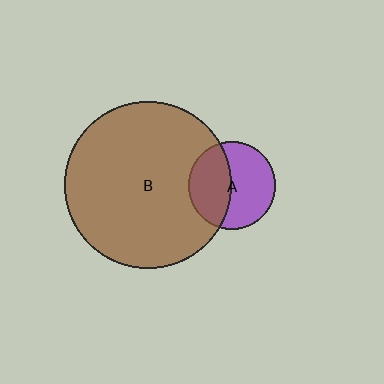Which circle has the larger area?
Circle B (brown).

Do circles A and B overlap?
Yes.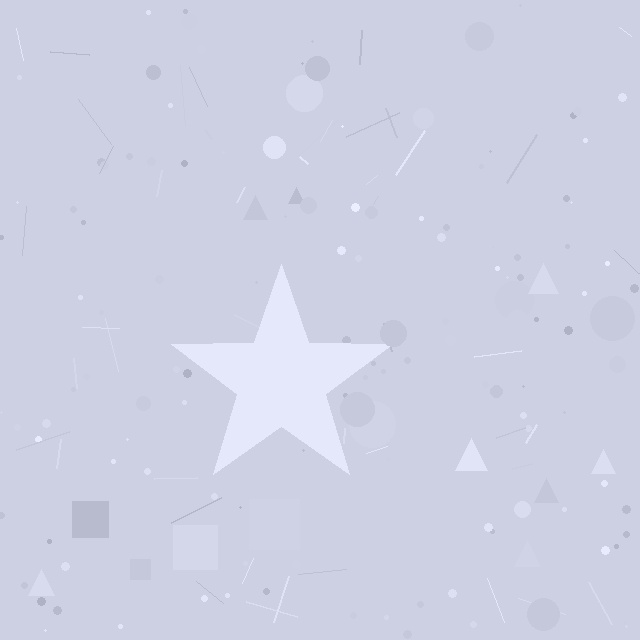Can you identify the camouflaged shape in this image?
The camouflaged shape is a star.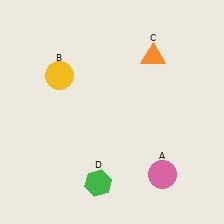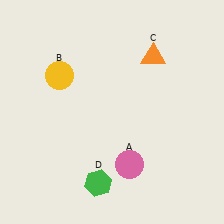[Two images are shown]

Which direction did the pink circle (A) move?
The pink circle (A) moved left.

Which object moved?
The pink circle (A) moved left.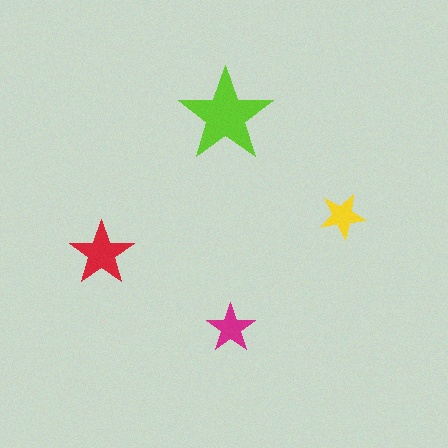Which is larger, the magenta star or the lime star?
The lime one.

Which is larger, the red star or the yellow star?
The red one.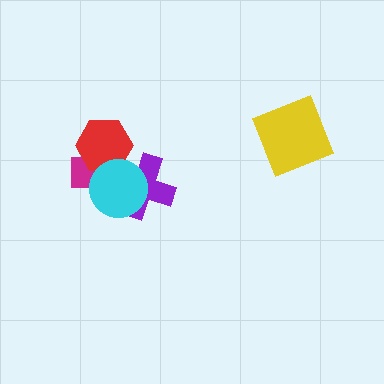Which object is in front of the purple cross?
The cyan circle is in front of the purple cross.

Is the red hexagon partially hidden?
Yes, it is partially covered by another shape.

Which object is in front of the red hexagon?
The cyan circle is in front of the red hexagon.